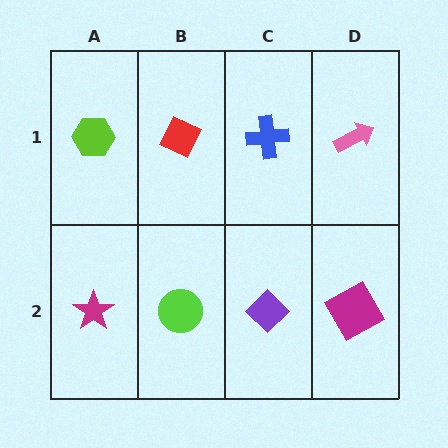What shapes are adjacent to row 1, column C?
A purple diamond (row 2, column C), a red diamond (row 1, column B), a pink arrow (row 1, column D).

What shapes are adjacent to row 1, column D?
A magenta square (row 2, column D), a blue cross (row 1, column C).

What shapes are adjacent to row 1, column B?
A lime circle (row 2, column B), a lime hexagon (row 1, column A), a blue cross (row 1, column C).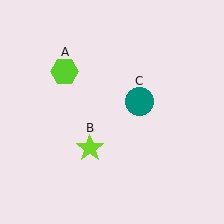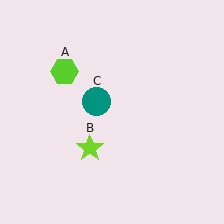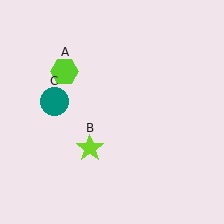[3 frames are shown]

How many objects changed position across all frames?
1 object changed position: teal circle (object C).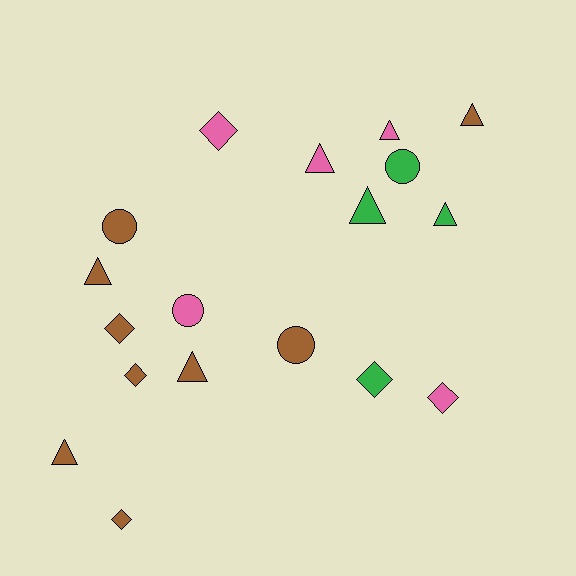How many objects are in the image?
There are 18 objects.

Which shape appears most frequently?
Triangle, with 8 objects.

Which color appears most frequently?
Brown, with 9 objects.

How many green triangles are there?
There are 2 green triangles.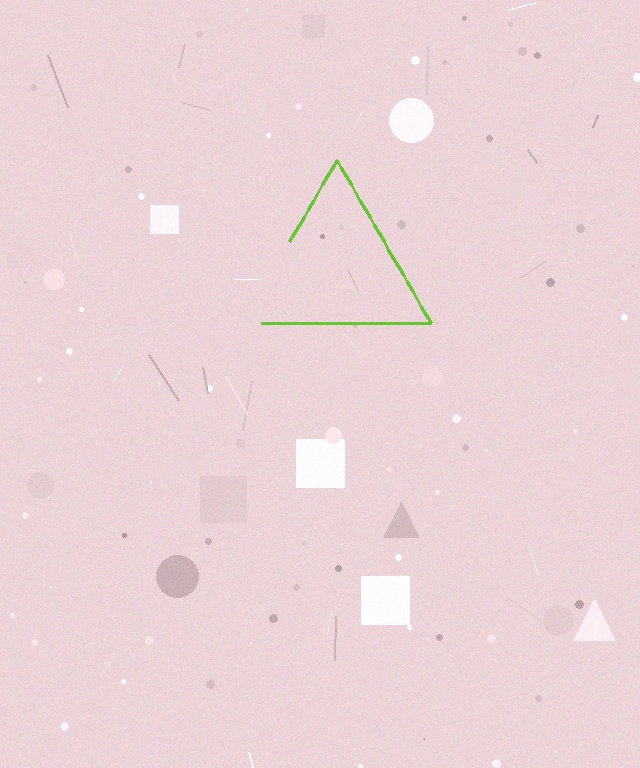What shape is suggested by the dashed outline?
The dashed outline suggests a triangle.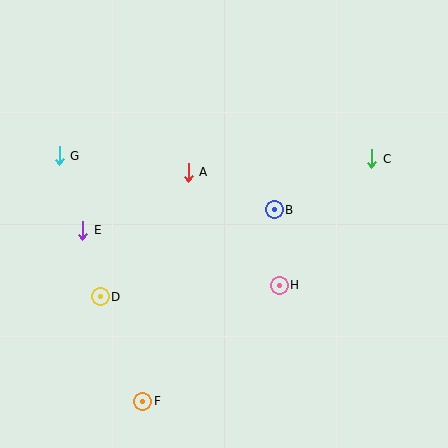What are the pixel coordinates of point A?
Point A is at (188, 172).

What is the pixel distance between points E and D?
The distance between E and D is 69 pixels.